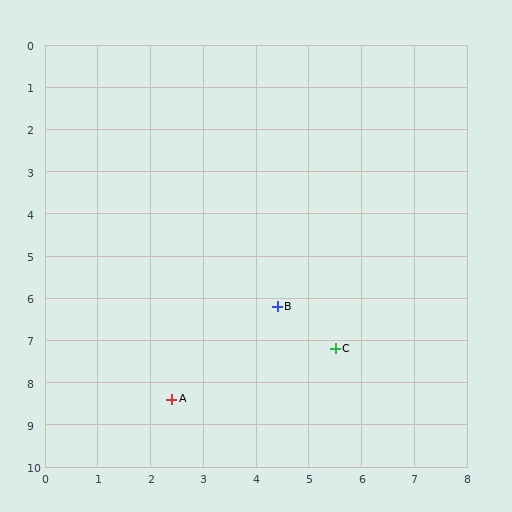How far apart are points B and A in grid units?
Points B and A are about 3.0 grid units apart.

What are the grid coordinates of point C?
Point C is at approximately (5.5, 7.2).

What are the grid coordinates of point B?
Point B is at approximately (4.4, 6.2).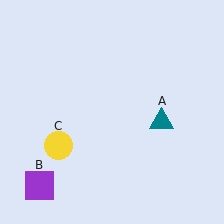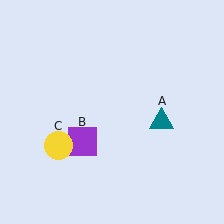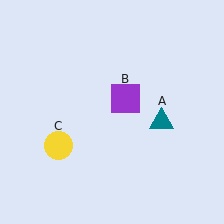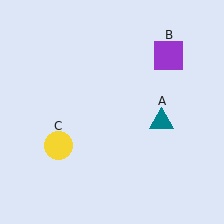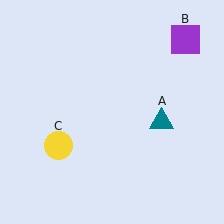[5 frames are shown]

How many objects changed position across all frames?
1 object changed position: purple square (object B).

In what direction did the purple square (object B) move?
The purple square (object B) moved up and to the right.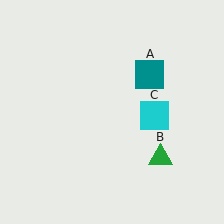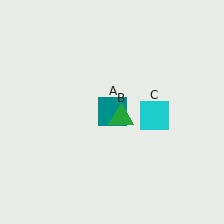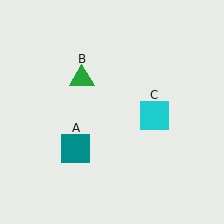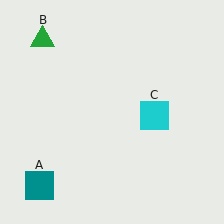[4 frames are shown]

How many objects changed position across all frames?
2 objects changed position: teal square (object A), green triangle (object B).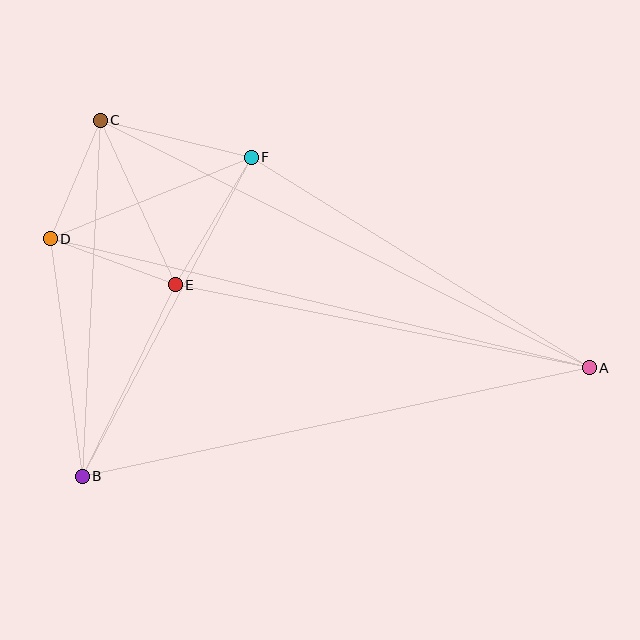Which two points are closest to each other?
Points C and D are closest to each other.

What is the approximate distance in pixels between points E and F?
The distance between E and F is approximately 148 pixels.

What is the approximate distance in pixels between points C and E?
The distance between C and E is approximately 181 pixels.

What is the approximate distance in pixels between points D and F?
The distance between D and F is approximately 216 pixels.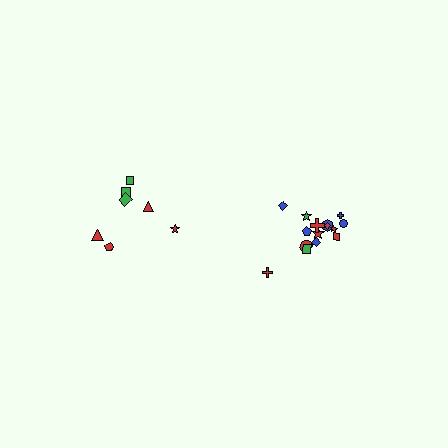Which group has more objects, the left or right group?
The right group.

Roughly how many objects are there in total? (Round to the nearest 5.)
Roughly 20 objects in total.